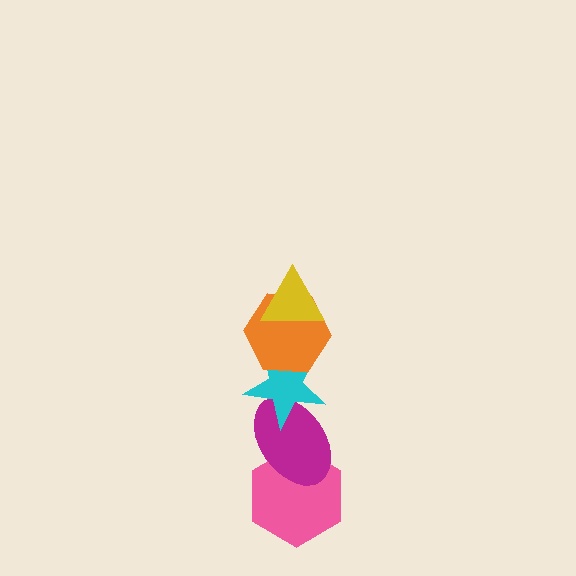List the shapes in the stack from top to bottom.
From top to bottom: the yellow triangle, the orange hexagon, the cyan star, the magenta ellipse, the pink hexagon.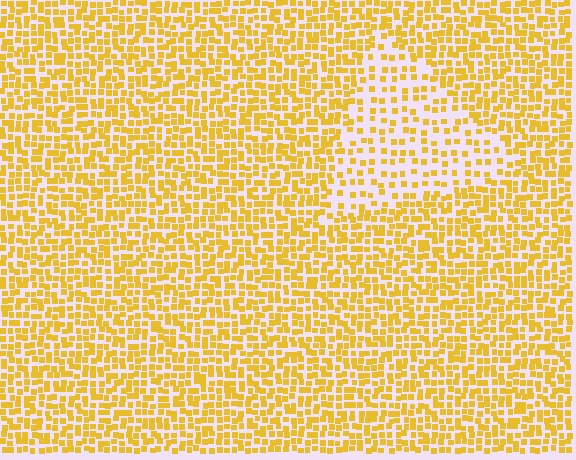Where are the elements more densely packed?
The elements are more densely packed outside the triangle boundary.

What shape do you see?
I see a triangle.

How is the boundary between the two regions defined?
The boundary is defined by a change in element density (approximately 2.0x ratio). All elements are the same color, size, and shape.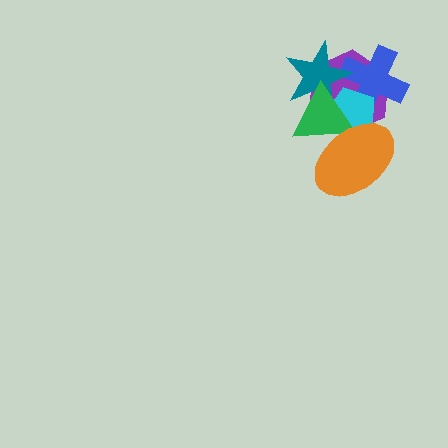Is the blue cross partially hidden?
Yes, it is partially covered by another shape.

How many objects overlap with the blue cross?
4 objects overlap with the blue cross.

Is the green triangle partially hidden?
Yes, it is partially covered by another shape.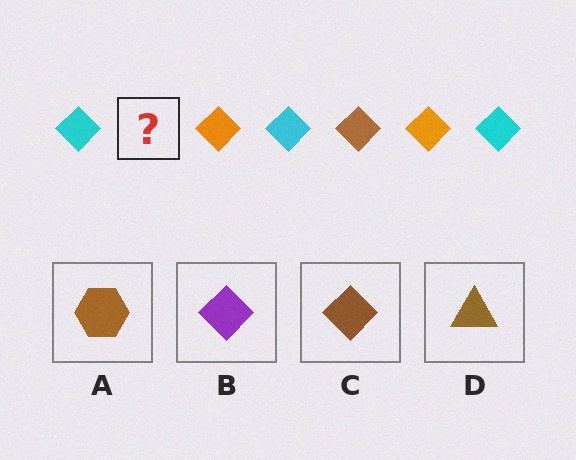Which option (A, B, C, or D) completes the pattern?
C.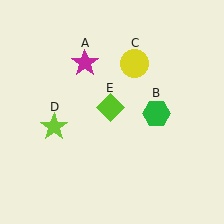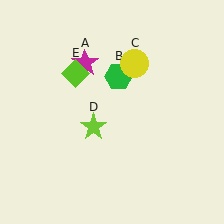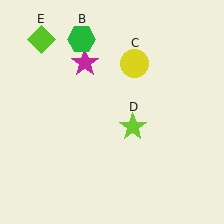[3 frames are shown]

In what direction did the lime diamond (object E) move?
The lime diamond (object E) moved up and to the left.